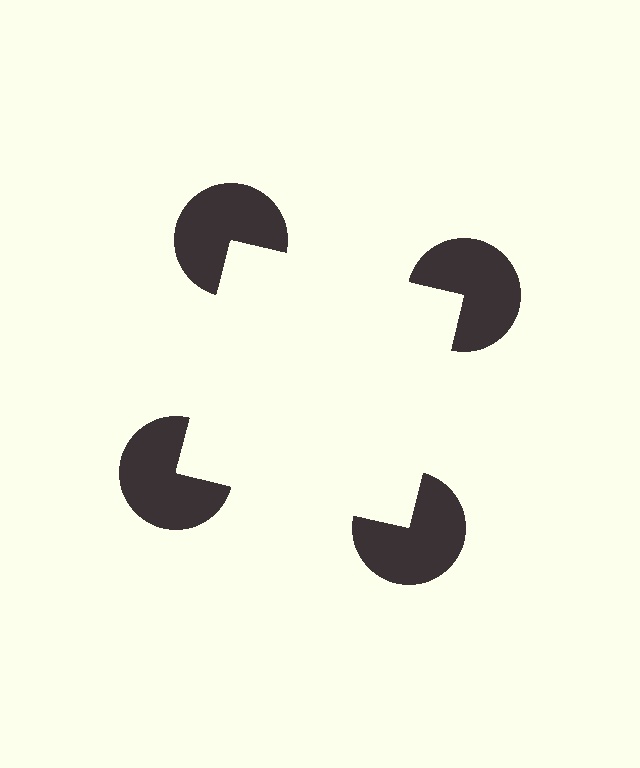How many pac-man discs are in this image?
There are 4 — one at each vertex of the illusory square.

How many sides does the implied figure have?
4 sides.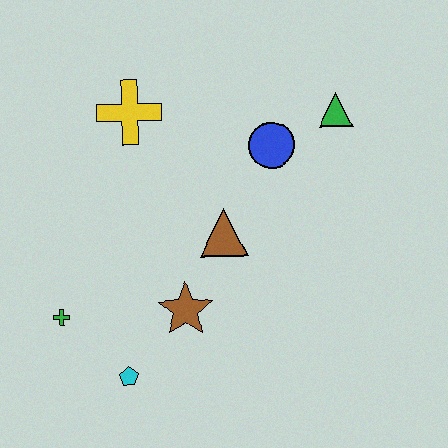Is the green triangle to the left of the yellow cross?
No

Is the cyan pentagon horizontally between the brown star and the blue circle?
No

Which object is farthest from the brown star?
The green triangle is farthest from the brown star.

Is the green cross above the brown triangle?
No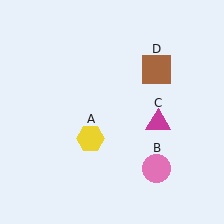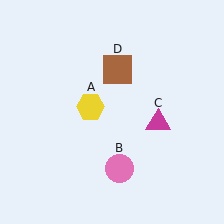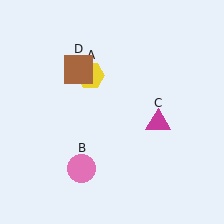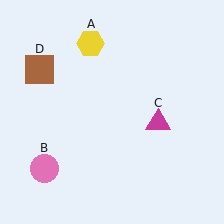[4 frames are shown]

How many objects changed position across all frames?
3 objects changed position: yellow hexagon (object A), pink circle (object B), brown square (object D).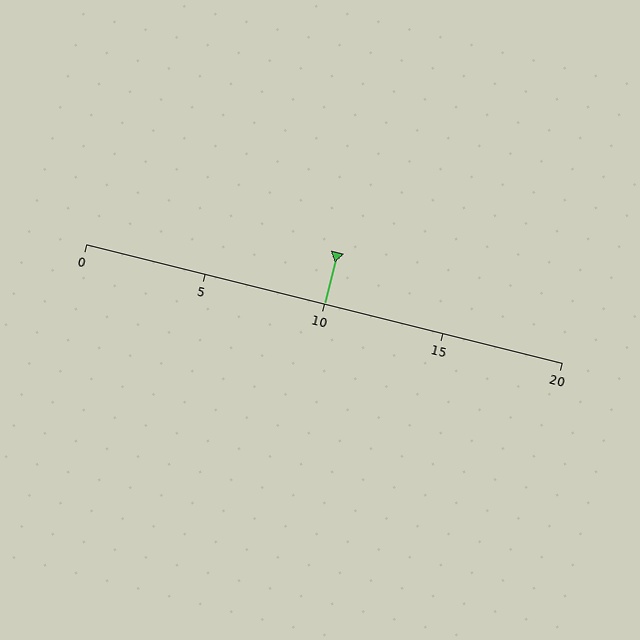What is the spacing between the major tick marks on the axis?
The major ticks are spaced 5 apart.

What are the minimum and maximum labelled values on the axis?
The axis runs from 0 to 20.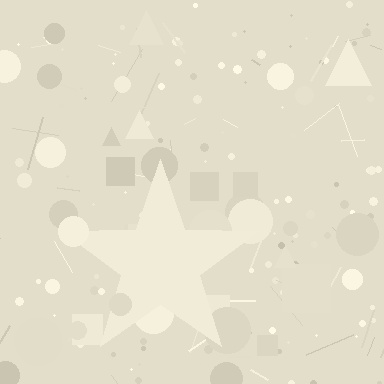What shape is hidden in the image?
A star is hidden in the image.